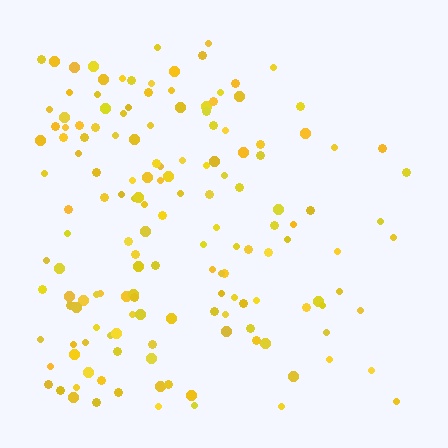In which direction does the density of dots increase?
From right to left, with the left side densest.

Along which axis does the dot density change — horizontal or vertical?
Horizontal.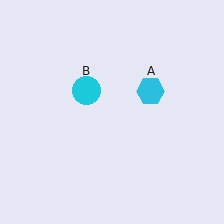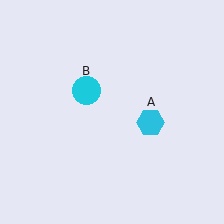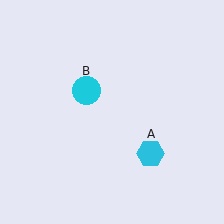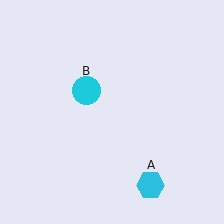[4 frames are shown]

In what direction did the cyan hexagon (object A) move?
The cyan hexagon (object A) moved down.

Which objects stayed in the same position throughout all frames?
Cyan circle (object B) remained stationary.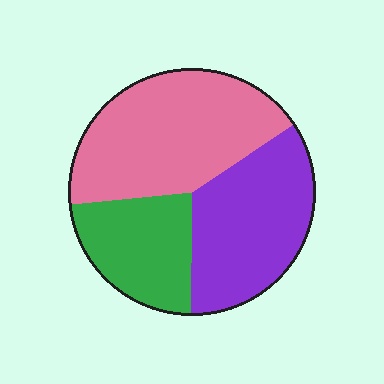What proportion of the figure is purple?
Purple takes up about one third (1/3) of the figure.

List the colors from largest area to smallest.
From largest to smallest: pink, purple, green.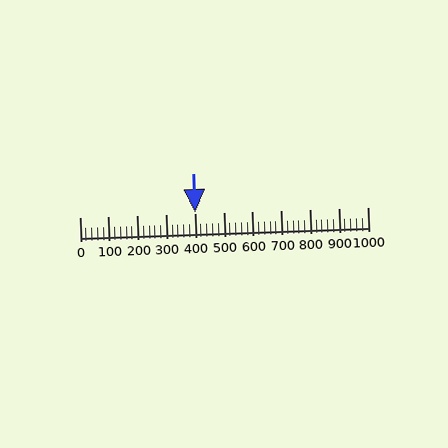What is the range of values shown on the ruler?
The ruler shows values from 0 to 1000.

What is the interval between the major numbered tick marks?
The major tick marks are spaced 100 units apart.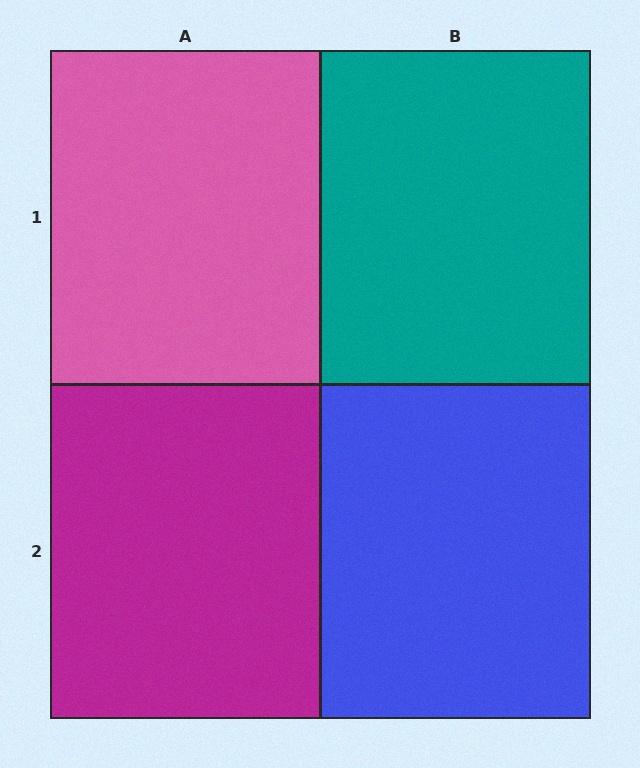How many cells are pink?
1 cell is pink.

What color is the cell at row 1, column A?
Pink.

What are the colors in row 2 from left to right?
Magenta, blue.